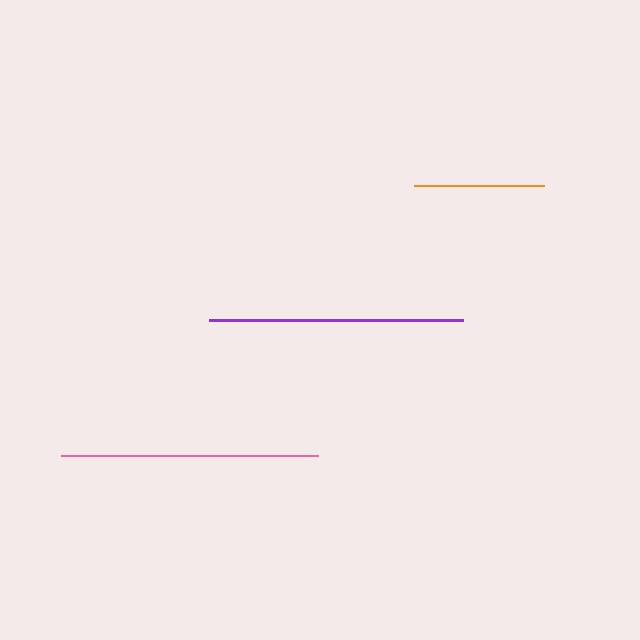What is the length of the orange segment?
The orange segment is approximately 130 pixels long.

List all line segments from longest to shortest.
From longest to shortest: pink, purple, orange.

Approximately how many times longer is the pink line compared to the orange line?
The pink line is approximately 2.0 times the length of the orange line.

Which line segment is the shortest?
The orange line is the shortest at approximately 130 pixels.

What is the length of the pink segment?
The pink segment is approximately 257 pixels long.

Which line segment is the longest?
The pink line is the longest at approximately 257 pixels.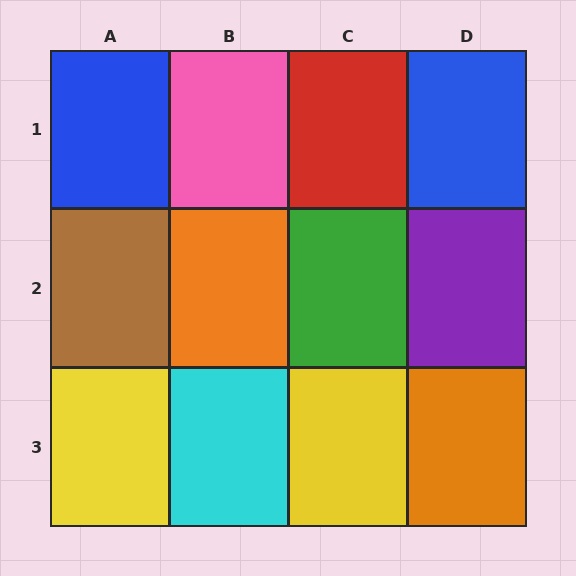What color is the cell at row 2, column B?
Orange.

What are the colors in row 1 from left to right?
Blue, pink, red, blue.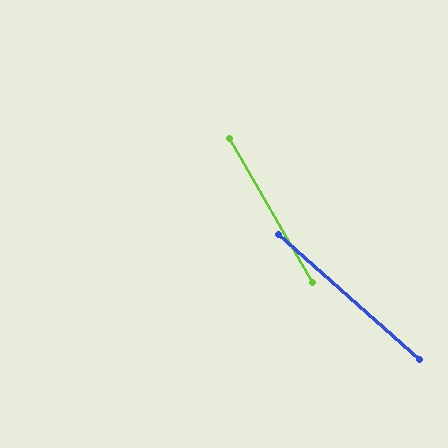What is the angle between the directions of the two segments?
Approximately 19 degrees.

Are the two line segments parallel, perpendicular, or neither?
Neither parallel nor perpendicular — they differ by about 19°.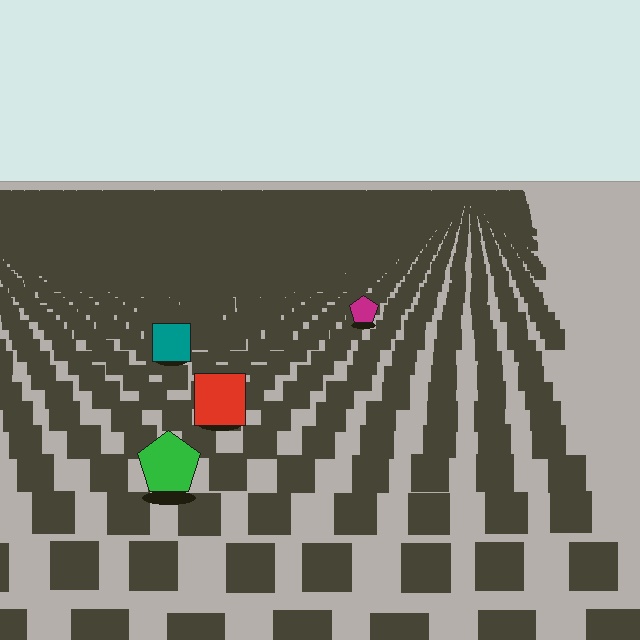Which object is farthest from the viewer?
The magenta pentagon is farthest from the viewer. It appears smaller and the ground texture around it is denser.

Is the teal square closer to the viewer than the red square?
No. The red square is closer — you can tell from the texture gradient: the ground texture is coarser near it.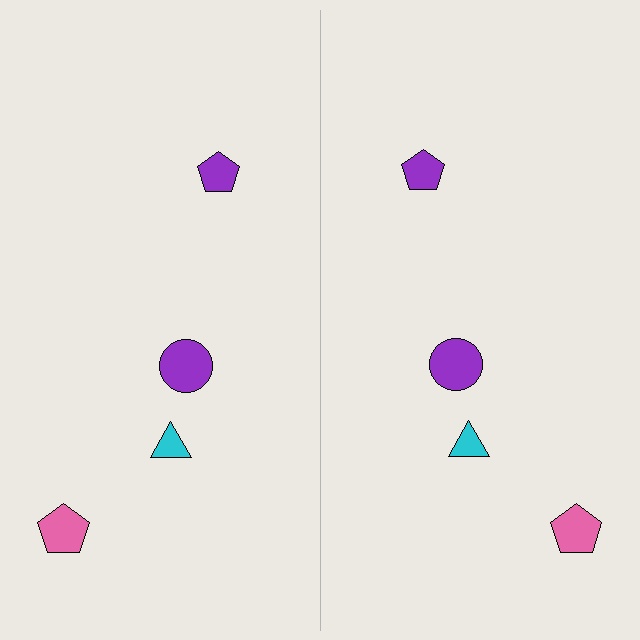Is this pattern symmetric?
Yes, this pattern has bilateral (reflection) symmetry.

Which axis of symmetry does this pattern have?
The pattern has a vertical axis of symmetry running through the center of the image.